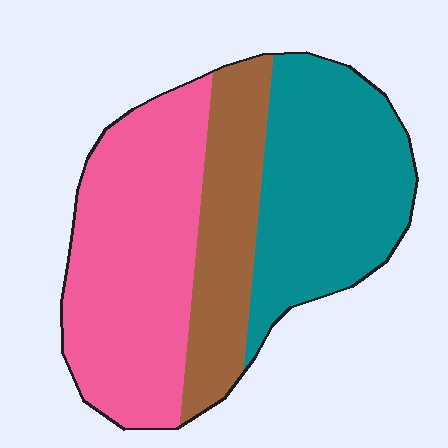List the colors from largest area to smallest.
From largest to smallest: pink, teal, brown.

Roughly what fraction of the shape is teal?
Teal takes up about three eighths (3/8) of the shape.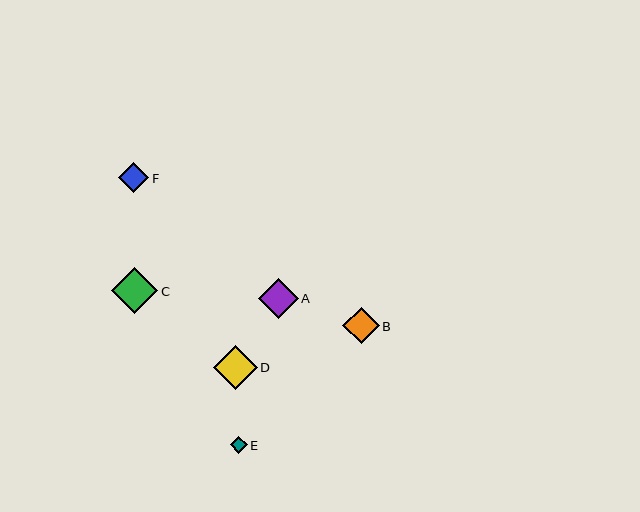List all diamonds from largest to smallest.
From largest to smallest: C, D, A, B, F, E.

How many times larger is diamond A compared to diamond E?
Diamond A is approximately 2.4 times the size of diamond E.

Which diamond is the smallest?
Diamond E is the smallest with a size of approximately 17 pixels.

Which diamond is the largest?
Diamond C is the largest with a size of approximately 46 pixels.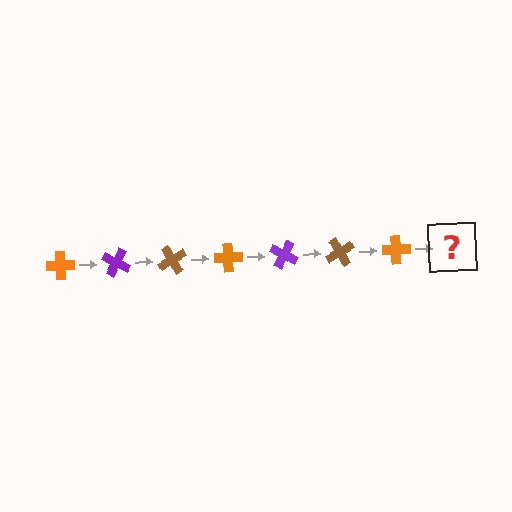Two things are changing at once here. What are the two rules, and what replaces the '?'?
The two rules are that it rotates 30 degrees each step and the color cycles through orange, purple, and brown. The '?' should be a purple cross, rotated 210 degrees from the start.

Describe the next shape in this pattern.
It should be a purple cross, rotated 210 degrees from the start.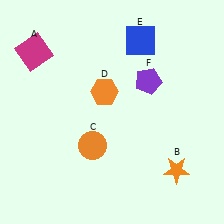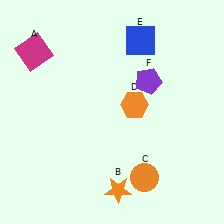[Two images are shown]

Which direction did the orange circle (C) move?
The orange circle (C) moved right.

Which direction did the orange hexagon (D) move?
The orange hexagon (D) moved right.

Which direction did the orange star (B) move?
The orange star (B) moved left.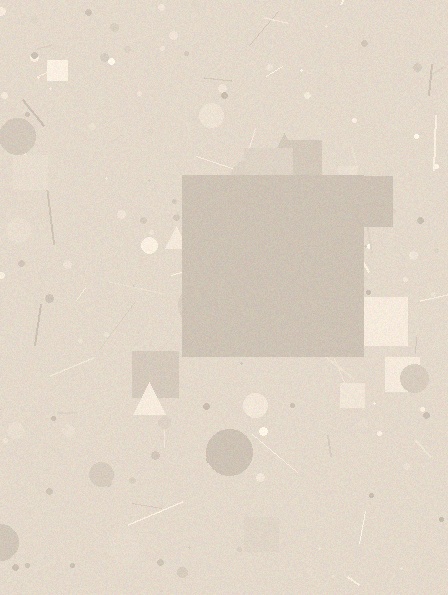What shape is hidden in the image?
A square is hidden in the image.